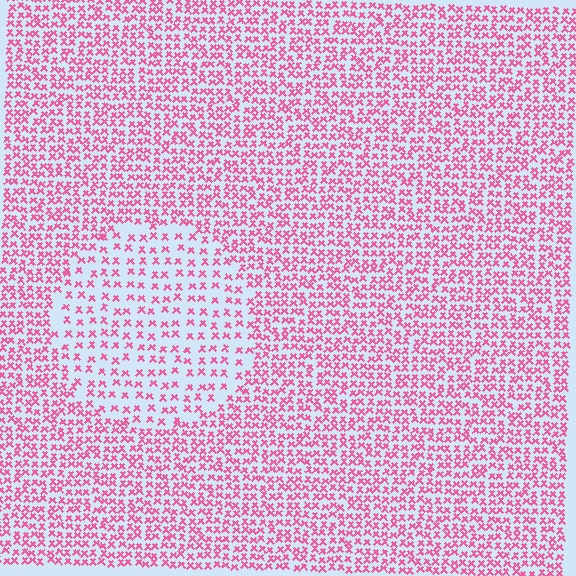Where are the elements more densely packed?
The elements are more densely packed outside the circle boundary.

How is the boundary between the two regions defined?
The boundary is defined by a change in element density (approximately 2.0x ratio). All elements are the same color, size, and shape.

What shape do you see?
I see a circle.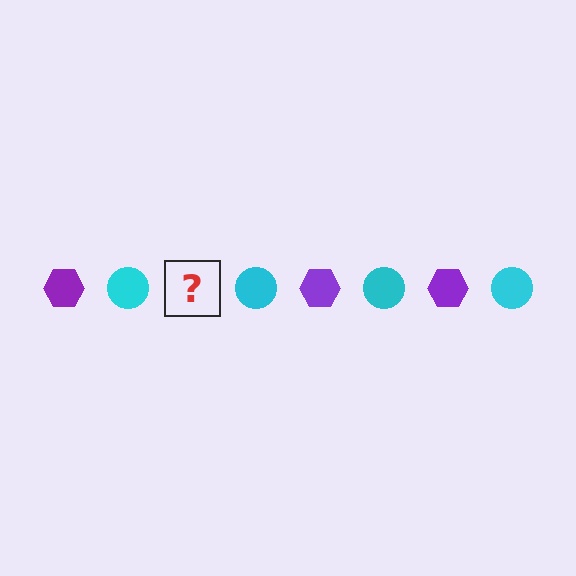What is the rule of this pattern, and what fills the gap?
The rule is that the pattern alternates between purple hexagon and cyan circle. The gap should be filled with a purple hexagon.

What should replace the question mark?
The question mark should be replaced with a purple hexagon.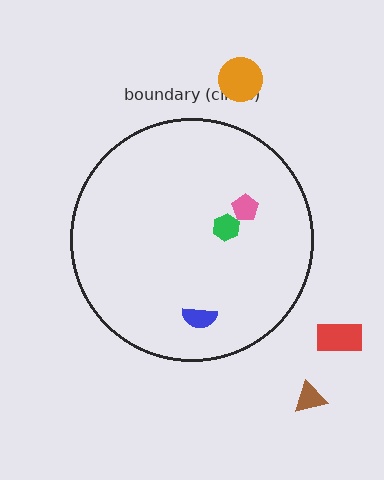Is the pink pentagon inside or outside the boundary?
Inside.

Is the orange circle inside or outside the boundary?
Outside.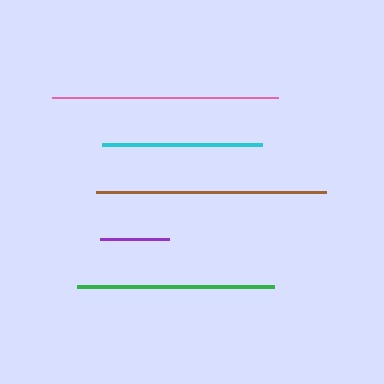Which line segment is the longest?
The brown line is the longest at approximately 230 pixels.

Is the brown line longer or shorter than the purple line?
The brown line is longer than the purple line.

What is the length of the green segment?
The green segment is approximately 197 pixels long.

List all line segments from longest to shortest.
From longest to shortest: brown, pink, green, cyan, purple.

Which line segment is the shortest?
The purple line is the shortest at approximately 69 pixels.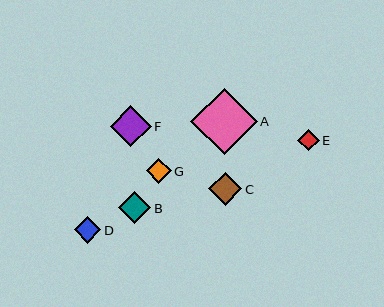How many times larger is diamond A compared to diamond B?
Diamond A is approximately 2.1 times the size of diamond B.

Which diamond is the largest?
Diamond A is the largest with a size of approximately 67 pixels.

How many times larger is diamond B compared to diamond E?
Diamond B is approximately 1.5 times the size of diamond E.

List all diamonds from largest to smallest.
From largest to smallest: A, F, C, B, D, G, E.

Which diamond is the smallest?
Diamond E is the smallest with a size of approximately 21 pixels.